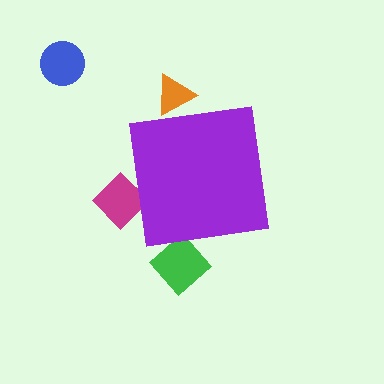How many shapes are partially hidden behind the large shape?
3 shapes are partially hidden.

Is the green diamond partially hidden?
Yes, the green diamond is partially hidden behind the purple square.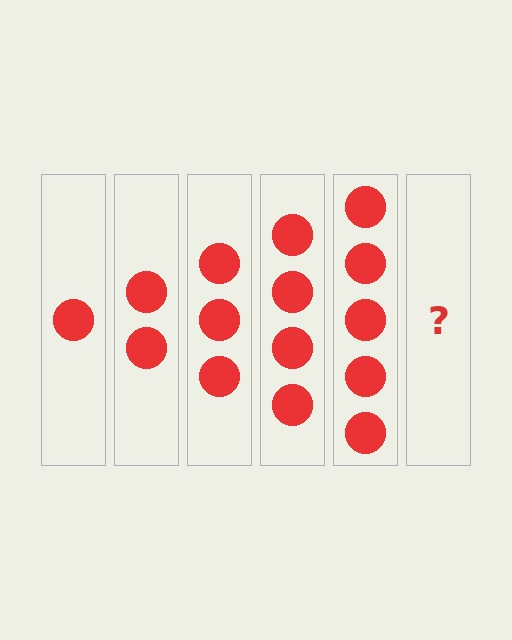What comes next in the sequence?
The next element should be 6 circles.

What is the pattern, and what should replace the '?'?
The pattern is that each step adds one more circle. The '?' should be 6 circles.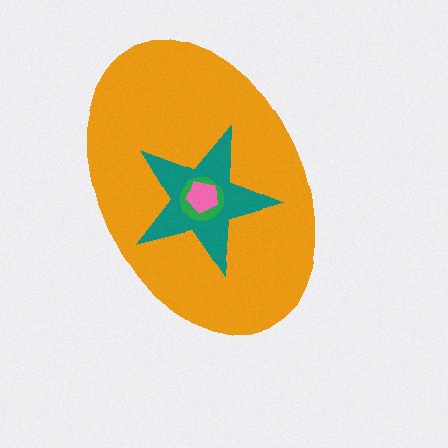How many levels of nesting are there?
4.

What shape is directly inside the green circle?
The pink pentagon.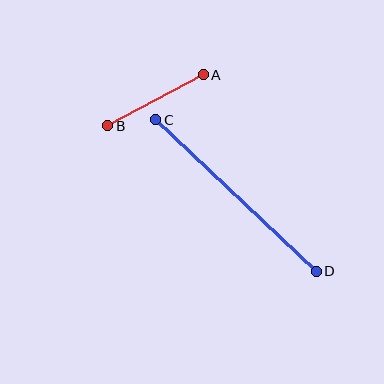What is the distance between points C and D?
The distance is approximately 221 pixels.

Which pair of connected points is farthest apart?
Points C and D are farthest apart.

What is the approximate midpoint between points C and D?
The midpoint is at approximately (236, 195) pixels.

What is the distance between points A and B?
The distance is approximately 108 pixels.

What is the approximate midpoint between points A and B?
The midpoint is at approximately (156, 100) pixels.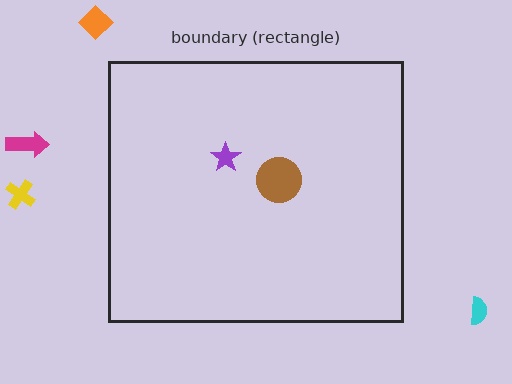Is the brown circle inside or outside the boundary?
Inside.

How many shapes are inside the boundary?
2 inside, 4 outside.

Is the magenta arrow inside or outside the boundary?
Outside.